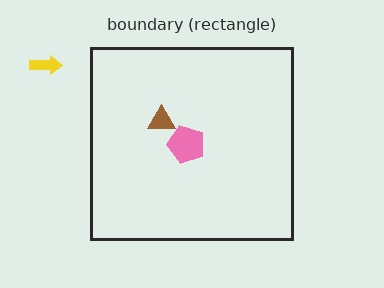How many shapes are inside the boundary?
2 inside, 1 outside.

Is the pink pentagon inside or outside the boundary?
Inside.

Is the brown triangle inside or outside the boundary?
Inside.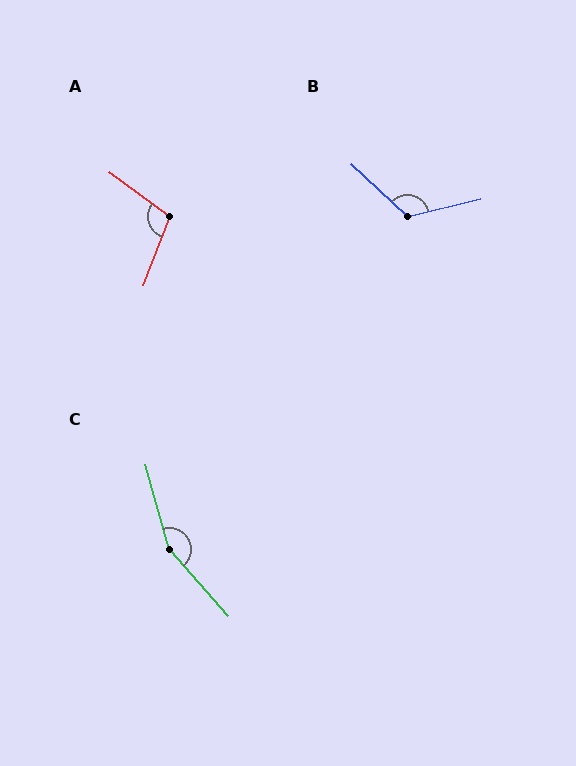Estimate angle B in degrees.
Approximately 123 degrees.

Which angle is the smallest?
A, at approximately 106 degrees.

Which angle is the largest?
C, at approximately 154 degrees.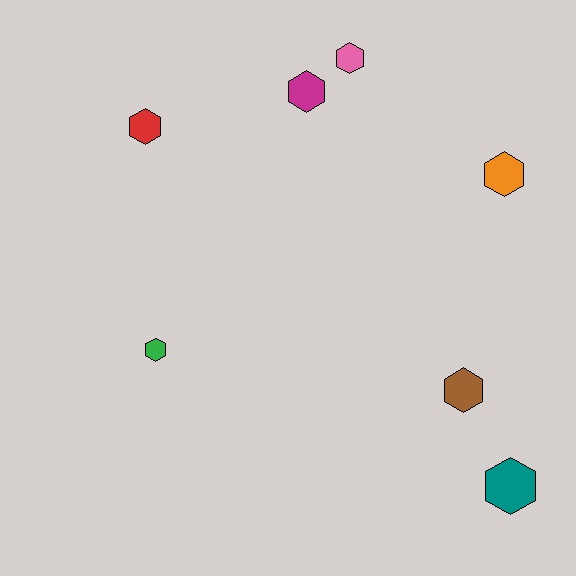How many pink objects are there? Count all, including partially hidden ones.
There is 1 pink object.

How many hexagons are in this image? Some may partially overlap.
There are 7 hexagons.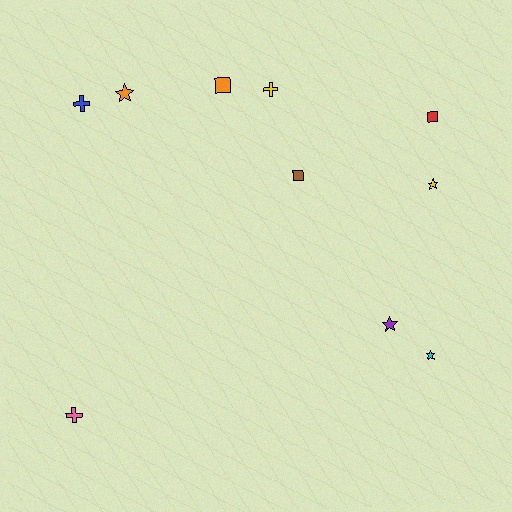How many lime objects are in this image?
There are no lime objects.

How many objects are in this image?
There are 10 objects.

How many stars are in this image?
There are 4 stars.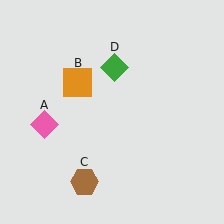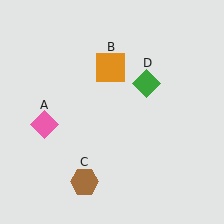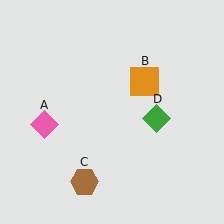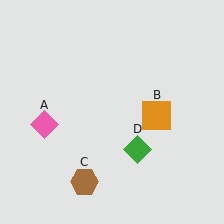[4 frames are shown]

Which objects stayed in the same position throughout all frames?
Pink diamond (object A) and brown hexagon (object C) remained stationary.